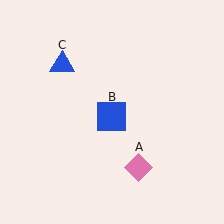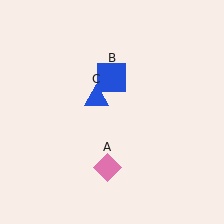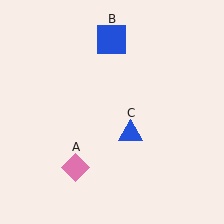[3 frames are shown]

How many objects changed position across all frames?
3 objects changed position: pink diamond (object A), blue square (object B), blue triangle (object C).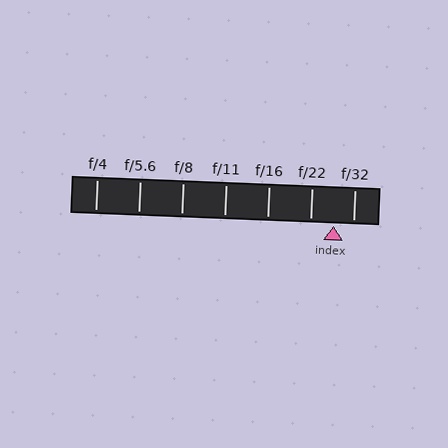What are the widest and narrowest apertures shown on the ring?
The widest aperture shown is f/4 and the narrowest is f/32.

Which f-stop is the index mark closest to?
The index mark is closest to f/32.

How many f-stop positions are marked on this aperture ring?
There are 7 f-stop positions marked.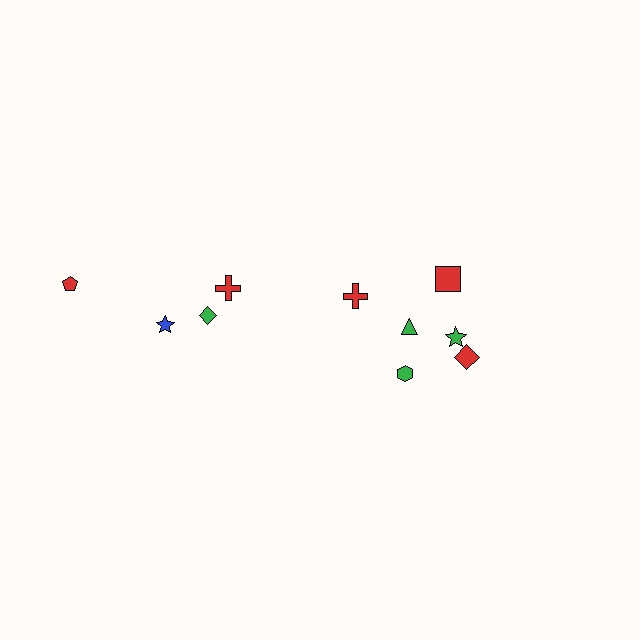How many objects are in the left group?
There are 4 objects.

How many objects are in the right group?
There are 6 objects.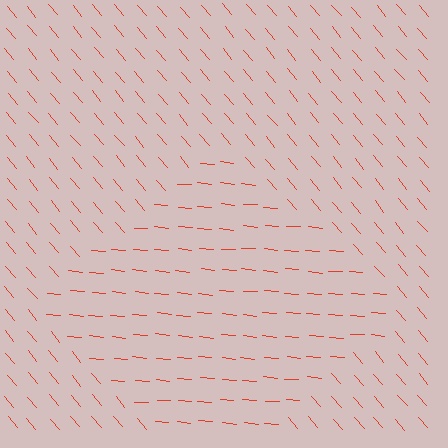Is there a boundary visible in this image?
Yes, there is a texture boundary formed by a change in line orientation.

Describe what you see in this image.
The image is filled with small red line segments. A diamond region in the image has lines oriented differently from the surrounding lines, creating a visible texture boundary.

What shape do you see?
I see a diamond.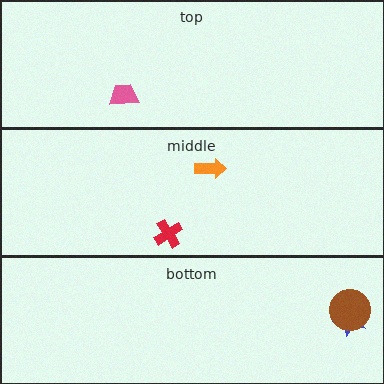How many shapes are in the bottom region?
2.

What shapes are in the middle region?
The red cross, the orange arrow.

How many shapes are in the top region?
1.